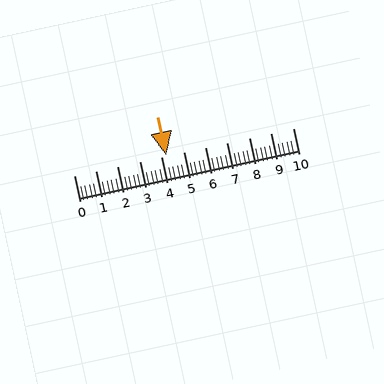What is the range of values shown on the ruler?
The ruler shows values from 0 to 10.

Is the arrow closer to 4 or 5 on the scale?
The arrow is closer to 4.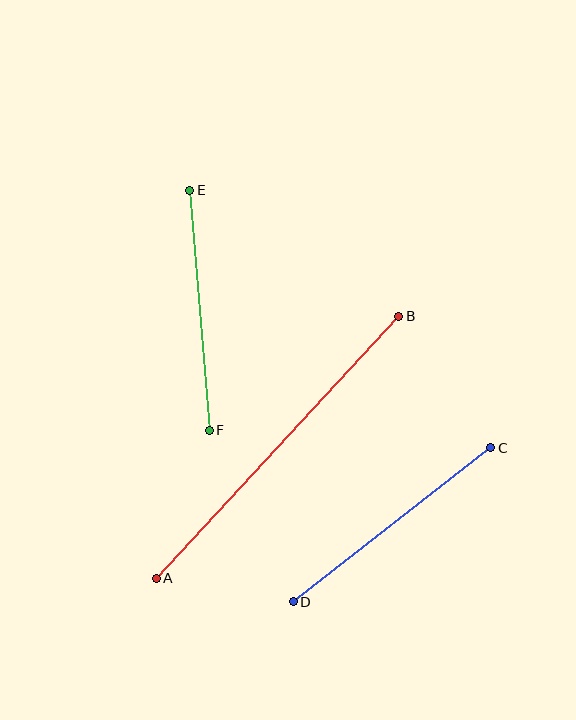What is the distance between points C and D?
The distance is approximately 250 pixels.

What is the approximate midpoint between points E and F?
The midpoint is at approximately (199, 310) pixels.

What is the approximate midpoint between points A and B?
The midpoint is at approximately (278, 447) pixels.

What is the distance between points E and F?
The distance is approximately 241 pixels.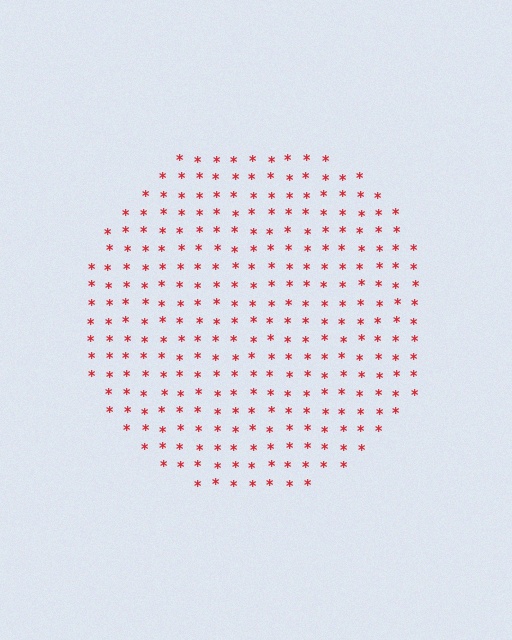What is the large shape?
The large shape is a circle.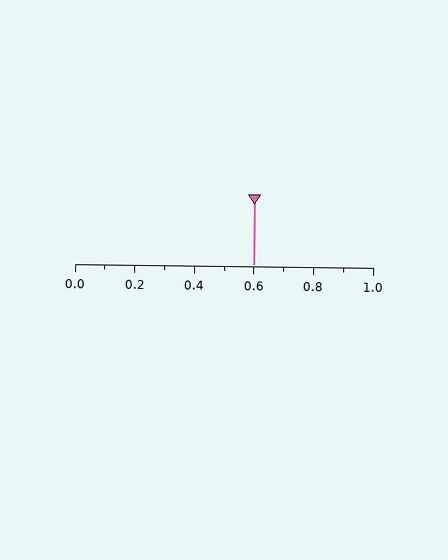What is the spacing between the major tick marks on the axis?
The major ticks are spaced 0.2 apart.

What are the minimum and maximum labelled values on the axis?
The axis runs from 0.0 to 1.0.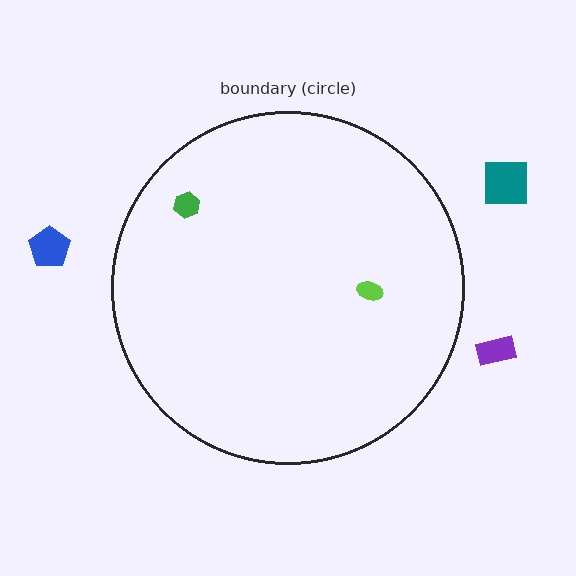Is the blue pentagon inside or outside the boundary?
Outside.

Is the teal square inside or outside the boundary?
Outside.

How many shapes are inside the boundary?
2 inside, 3 outside.